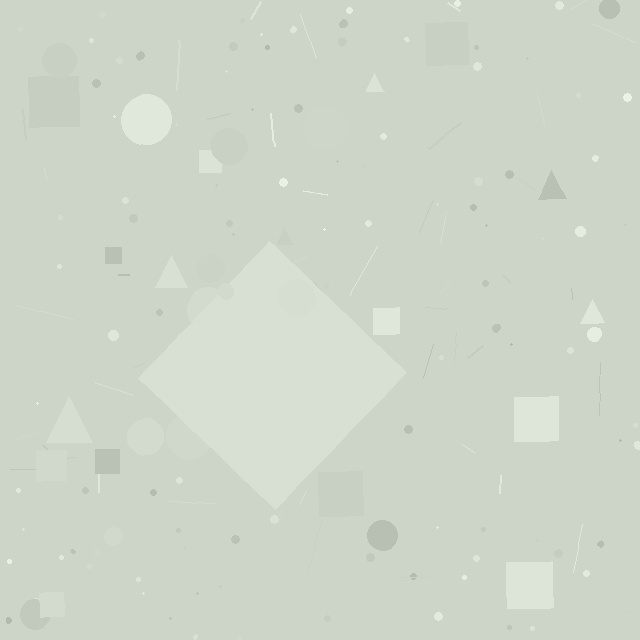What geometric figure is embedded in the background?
A diamond is embedded in the background.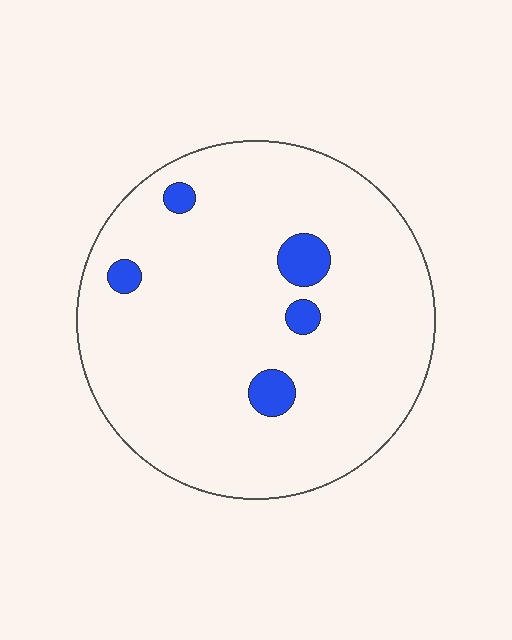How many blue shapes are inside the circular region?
5.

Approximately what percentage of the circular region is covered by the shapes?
Approximately 5%.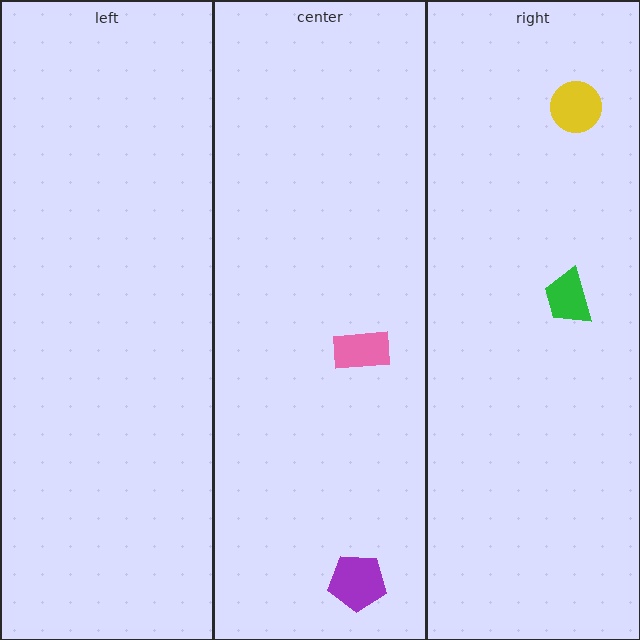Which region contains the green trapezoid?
The right region.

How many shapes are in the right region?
2.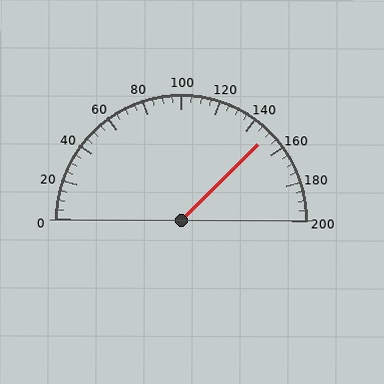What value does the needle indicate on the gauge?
The needle indicates approximately 150.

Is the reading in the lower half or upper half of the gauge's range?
The reading is in the upper half of the range (0 to 200).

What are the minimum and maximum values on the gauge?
The gauge ranges from 0 to 200.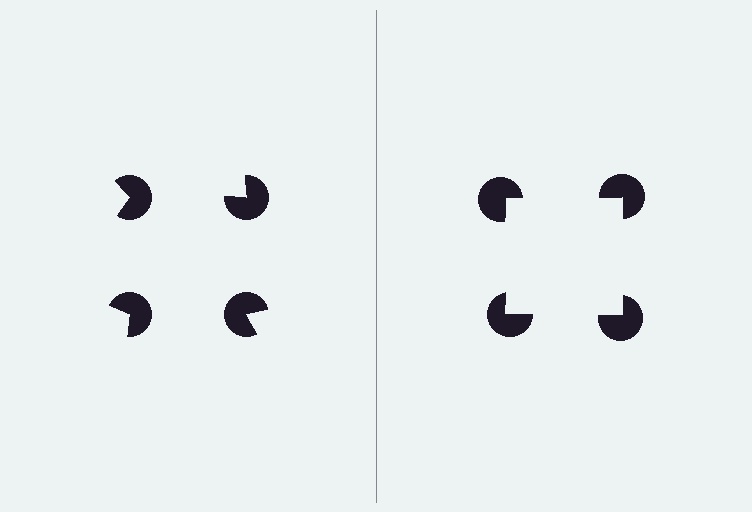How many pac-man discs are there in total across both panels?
8 — 4 on each side.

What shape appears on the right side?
An illusory square.